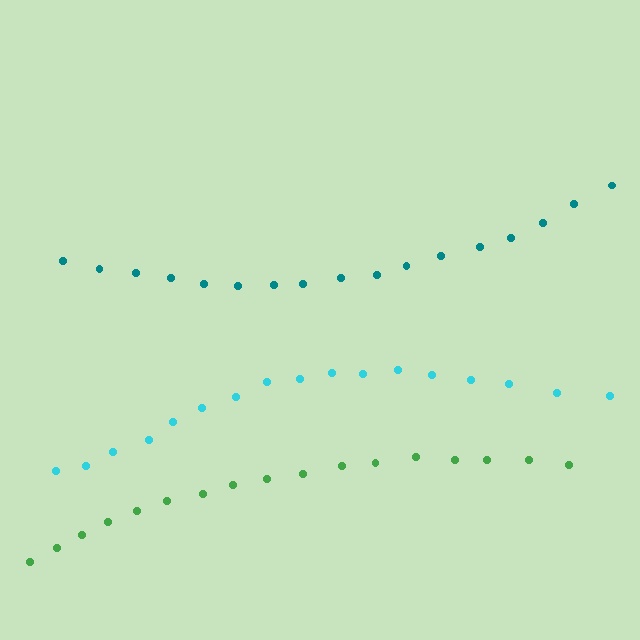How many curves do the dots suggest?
There are 3 distinct paths.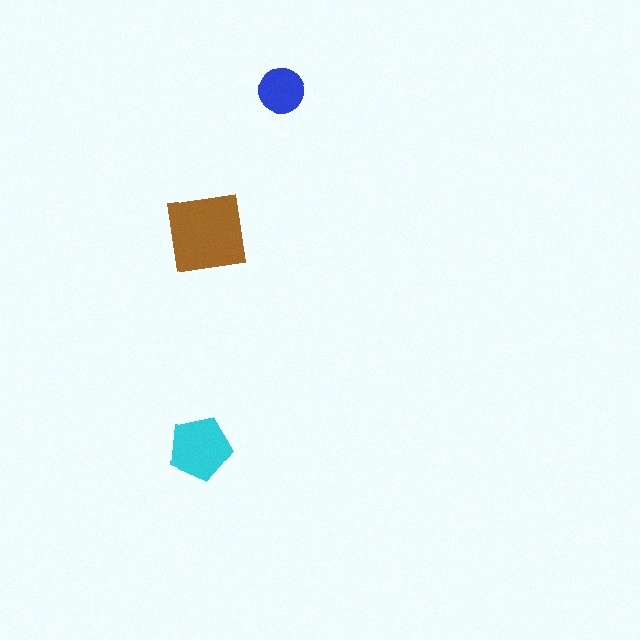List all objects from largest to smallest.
The brown square, the cyan pentagon, the blue circle.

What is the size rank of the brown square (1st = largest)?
1st.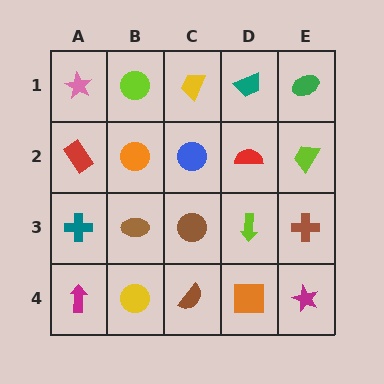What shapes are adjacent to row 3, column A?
A red rectangle (row 2, column A), a magenta arrow (row 4, column A), a brown ellipse (row 3, column B).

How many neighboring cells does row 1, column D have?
3.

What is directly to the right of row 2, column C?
A red semicircle.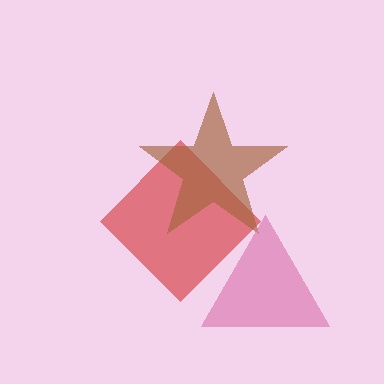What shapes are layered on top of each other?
The layered shapes are: a red diamond, a brown star, a pink triangle.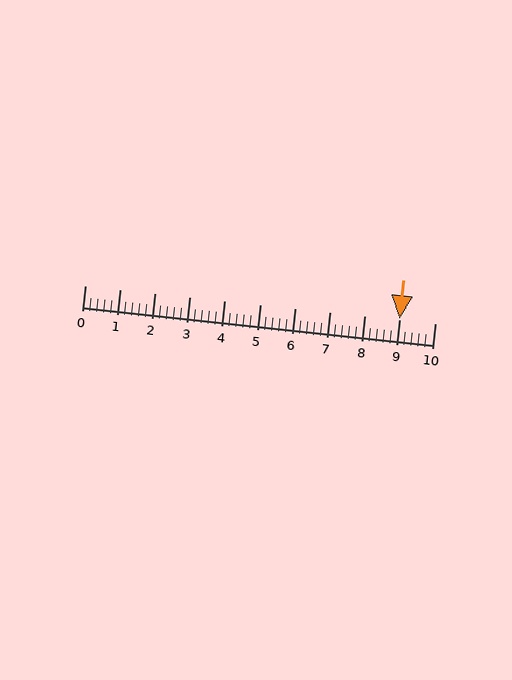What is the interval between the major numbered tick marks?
The major tick marks are spaced 1 units apart.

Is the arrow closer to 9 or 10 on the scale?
The arrow is closer to 9.